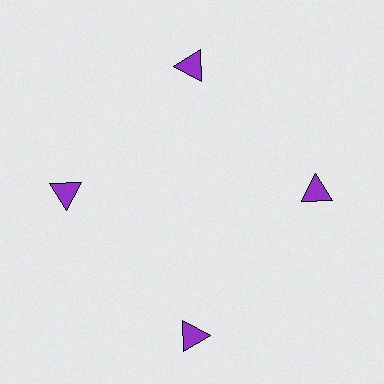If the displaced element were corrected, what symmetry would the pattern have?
It would have 4-fold rotational symmetry — the pattern would map onto itself every 90 degrees.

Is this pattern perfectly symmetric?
No. The 4 purple triangles are arranged in a ring, but one element near the 6 o'clock position is pushed outward from the center, breaking the 4-fold rotational symmetry.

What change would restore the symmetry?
The symmetry would be restored by moving it inward, back onto the ring so that all 4 triangles sit at equal angles and equal distance from the center.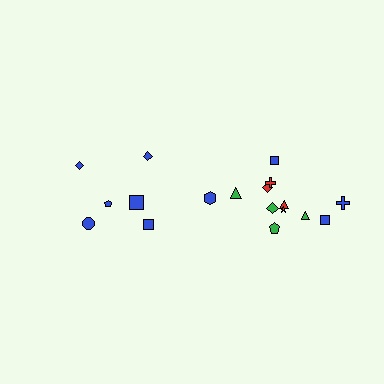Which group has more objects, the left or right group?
The right group.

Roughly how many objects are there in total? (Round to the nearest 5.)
Roughly 20 objects in total.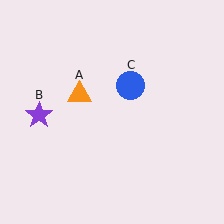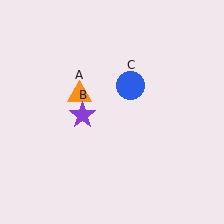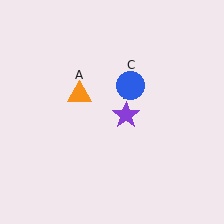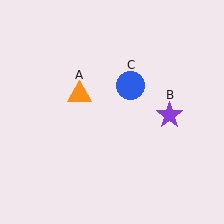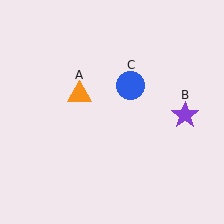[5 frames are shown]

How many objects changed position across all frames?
1 object changed position: purple star (object B).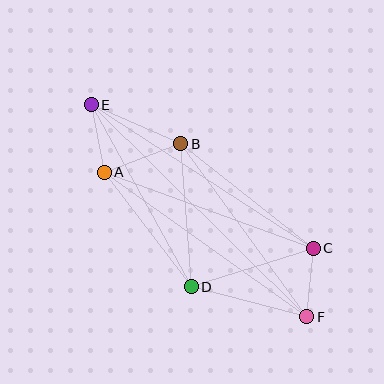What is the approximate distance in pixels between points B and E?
The distance between B and E is approximately 97 pixels.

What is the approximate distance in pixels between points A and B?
The distance between A and B is approximately 82 pixels.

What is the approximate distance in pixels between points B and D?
The distance between B and D is approximately 144 pixels.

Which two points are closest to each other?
Points C and F are closest to each other.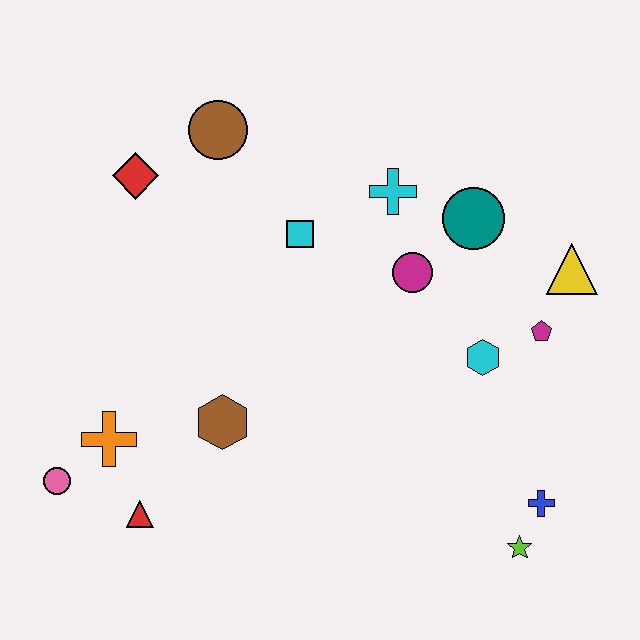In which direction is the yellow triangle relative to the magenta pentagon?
The yellow triangle is above the magenta pentagon.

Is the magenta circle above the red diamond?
No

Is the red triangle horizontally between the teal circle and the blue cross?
No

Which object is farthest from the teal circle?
The pink circle is farthest from the teal circle.